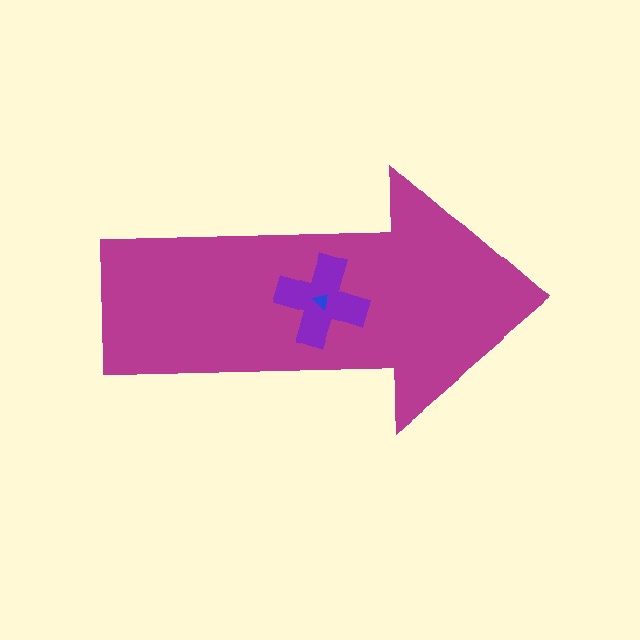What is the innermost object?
The blue triangle.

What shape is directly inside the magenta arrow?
The purple cross.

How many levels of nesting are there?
3.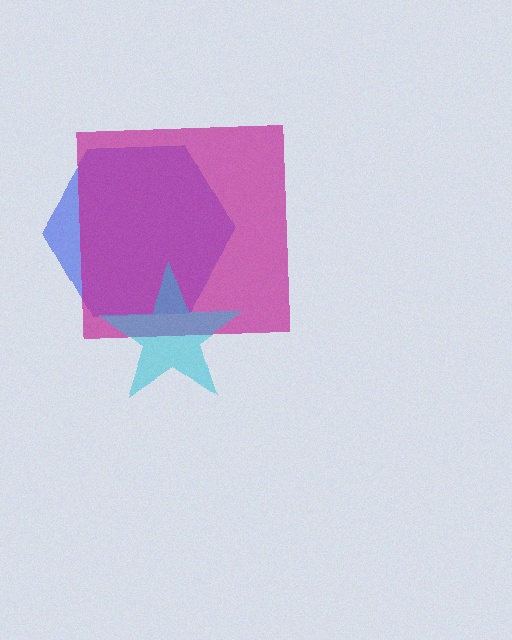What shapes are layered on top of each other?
The layered shapes are: a blue hexagon, a magenta square, a cyan star.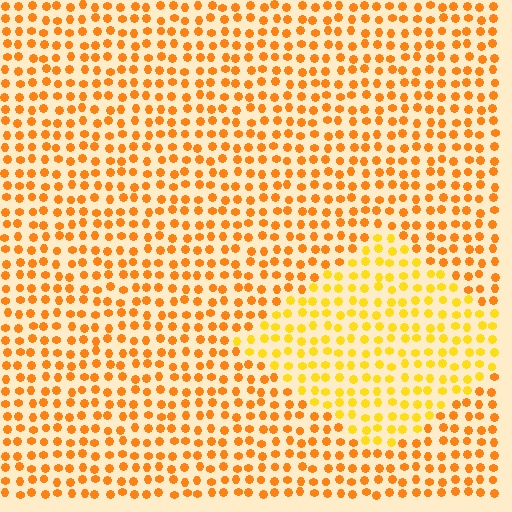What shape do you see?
I see a diamond.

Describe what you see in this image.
The image is filled with small orange elements in a uniform arrangement. A diamond-shaped region is visible where the elements are tinted to a slightly different hue, forming a subtle color boundary.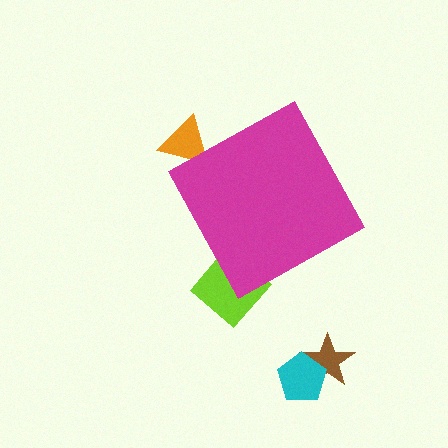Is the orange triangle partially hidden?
Yes, the orange triangle is partially hidden behind the magenta diamond.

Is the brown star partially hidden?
No, the brown star is fully visible.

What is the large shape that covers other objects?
A magenta diamond.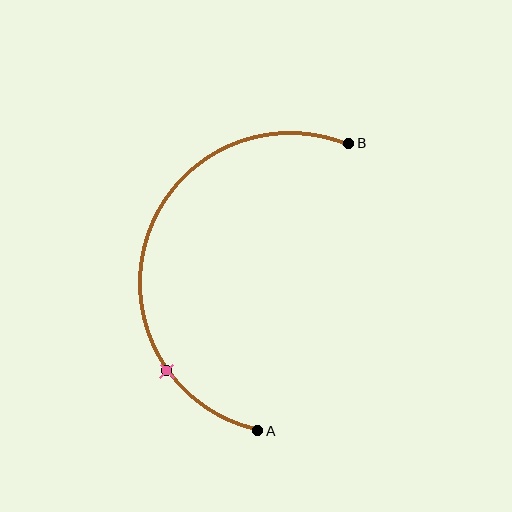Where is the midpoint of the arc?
The arc midpoint is the point on the curve farthest from the straight line joining A and B. It sits to the left of that line.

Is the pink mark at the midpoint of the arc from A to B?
No. The pink mark lies on the arc but is closer to endpoint A. The arc midpoint would be at the point on the curve equidistant along the arc from both A and B.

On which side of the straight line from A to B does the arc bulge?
The arc bulges to the left of the straight line connecting A and B.